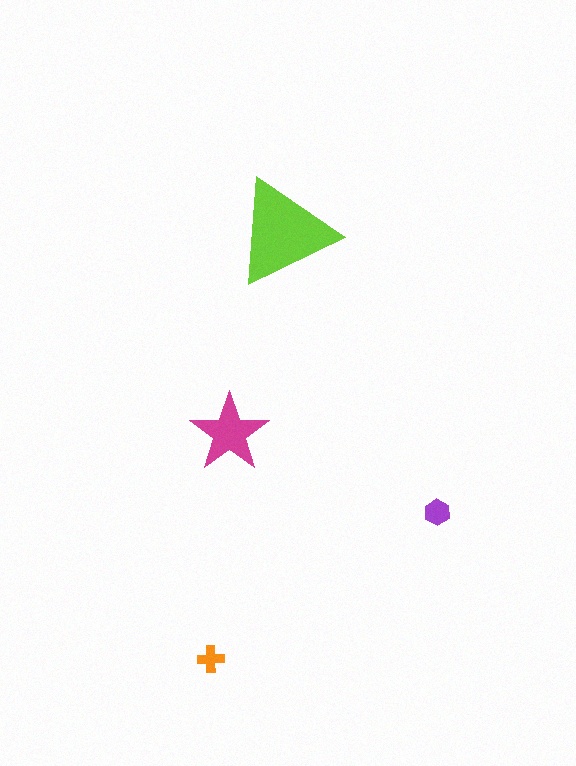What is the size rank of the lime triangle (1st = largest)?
1st.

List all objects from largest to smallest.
The lime triangle, the magenta star, the purple hexagon, the orange cross.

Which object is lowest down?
The orange cross is bottommost.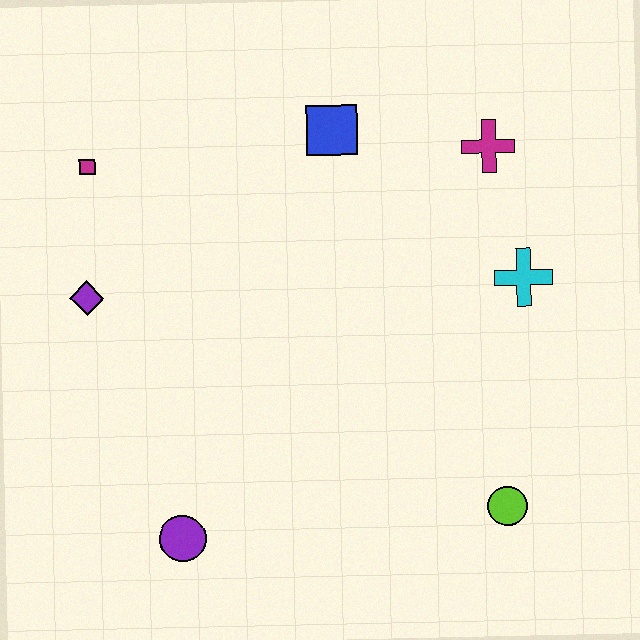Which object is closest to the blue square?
The magenta cross is closest to the blue square.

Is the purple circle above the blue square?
No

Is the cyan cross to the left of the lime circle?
No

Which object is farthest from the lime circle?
The magenta square is farthest from the lime circle.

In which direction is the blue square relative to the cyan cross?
The blue square is to the left of the cyan cross.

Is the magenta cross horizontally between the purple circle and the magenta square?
No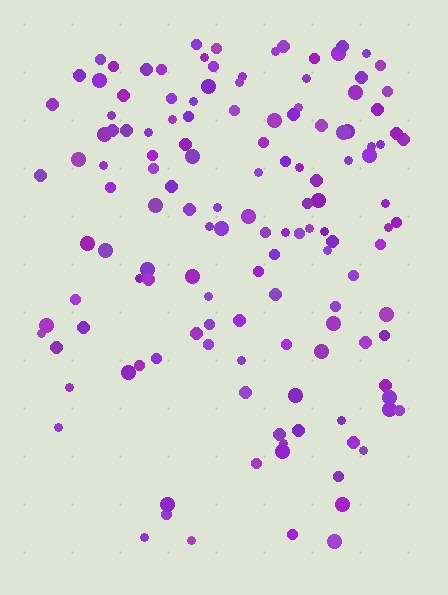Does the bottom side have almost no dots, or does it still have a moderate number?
Still a moderate number, just noticeably fewer than the top.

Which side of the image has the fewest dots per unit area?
The bottom.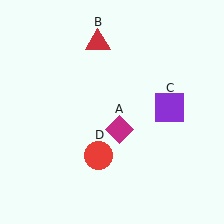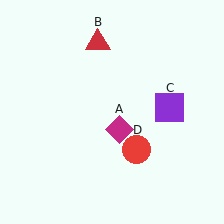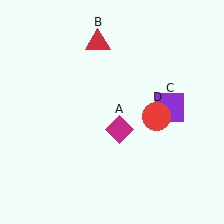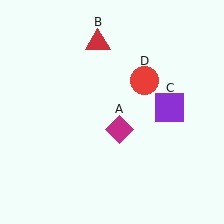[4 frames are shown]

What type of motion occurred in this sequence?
The red circle (object D) rotated counterclockwise around the center of the scene.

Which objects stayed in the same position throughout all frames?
Magenta diamond (object A) and red triangle (object B) and purple square (object C) remained stationary.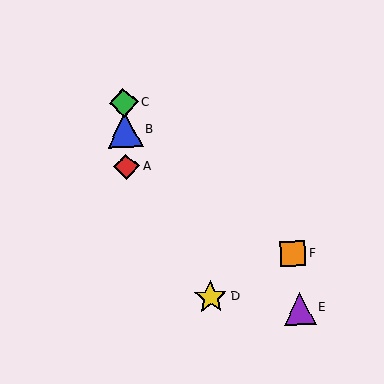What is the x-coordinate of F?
Object F is at x≈293.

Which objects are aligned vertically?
Objects A, B, C are aligned vertically.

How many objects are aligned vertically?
3 objects (A, B, C) are aligned vertically.